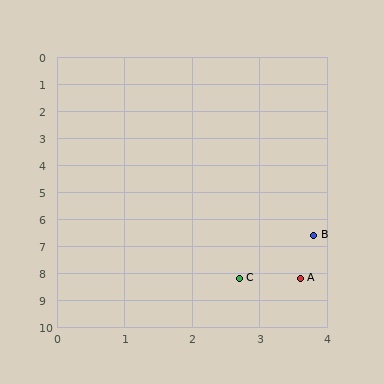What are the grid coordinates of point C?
Point C is at approximately (2.7, 8.2).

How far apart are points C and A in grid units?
Points C and A are about 0.9 grid units apart.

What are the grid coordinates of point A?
Point A is at approximately (3.6, 8.2).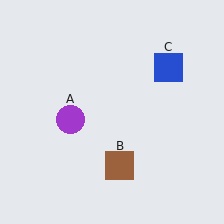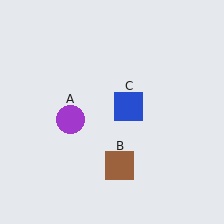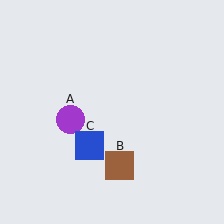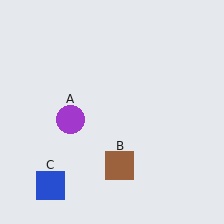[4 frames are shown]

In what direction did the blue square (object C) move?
The blue square (object C) moved down and to the left.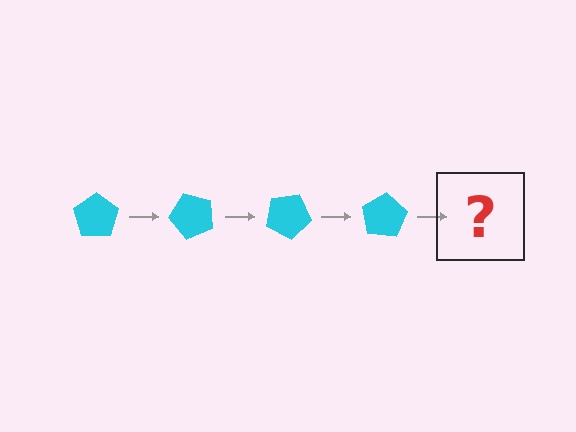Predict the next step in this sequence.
The next step is a cyan pentagon rotated 200 degrees.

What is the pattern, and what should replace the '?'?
The pattern is that the pentagon rotates 50 degrees each step. The '?' should be a cyan pentagon rotated 200 degrees.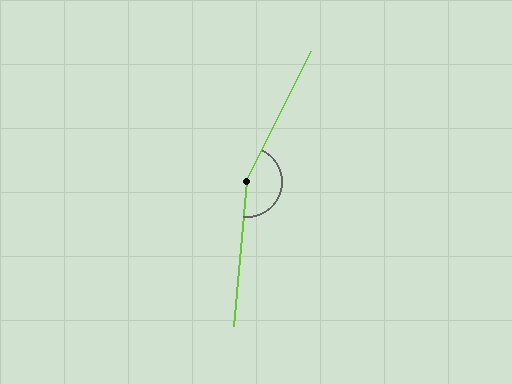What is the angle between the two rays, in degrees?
Approximately 159 degrees.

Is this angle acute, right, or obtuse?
It is obtuse.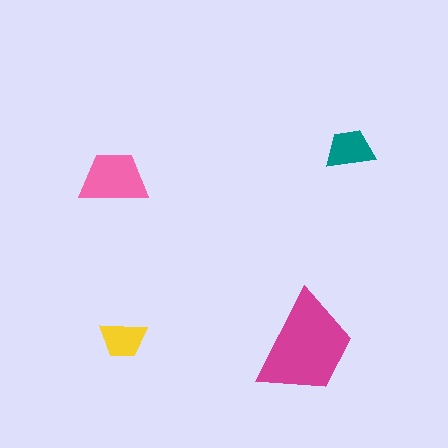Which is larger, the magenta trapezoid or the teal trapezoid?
The magenta one.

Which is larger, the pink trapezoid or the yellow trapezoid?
The pink one.